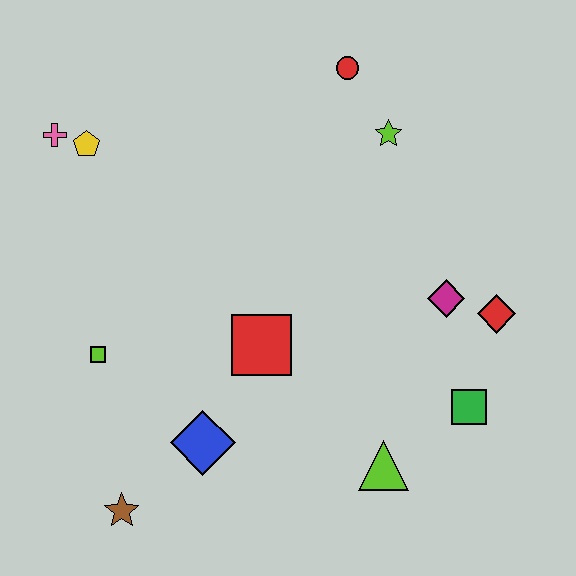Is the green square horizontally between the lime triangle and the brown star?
No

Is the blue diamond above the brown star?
Yes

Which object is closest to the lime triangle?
The green square is closest to the lime triangle.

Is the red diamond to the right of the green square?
Yes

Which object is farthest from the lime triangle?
The pink cross is farthest from the lime triangle.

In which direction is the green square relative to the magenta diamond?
The green square is below the magenta diamond.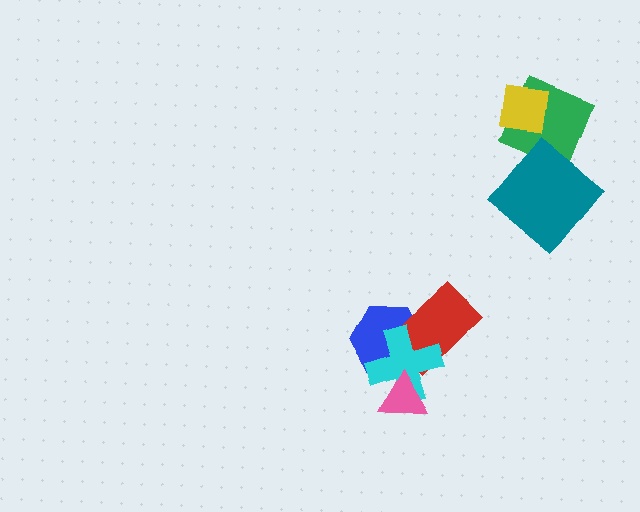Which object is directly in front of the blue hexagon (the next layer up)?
The red rectangle is directly in front of the blue hexagon.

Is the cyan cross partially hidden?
Yes, it is partially covered by another shape.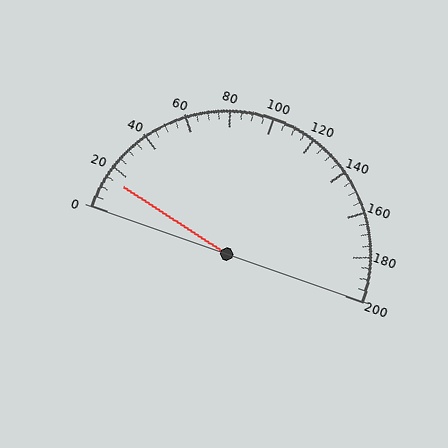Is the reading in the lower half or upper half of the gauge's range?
The reading is in the lower half of the range (0 to 200).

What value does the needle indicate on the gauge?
The needle indicates approximately 15.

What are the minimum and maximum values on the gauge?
The gauge ranges from 0 to 200.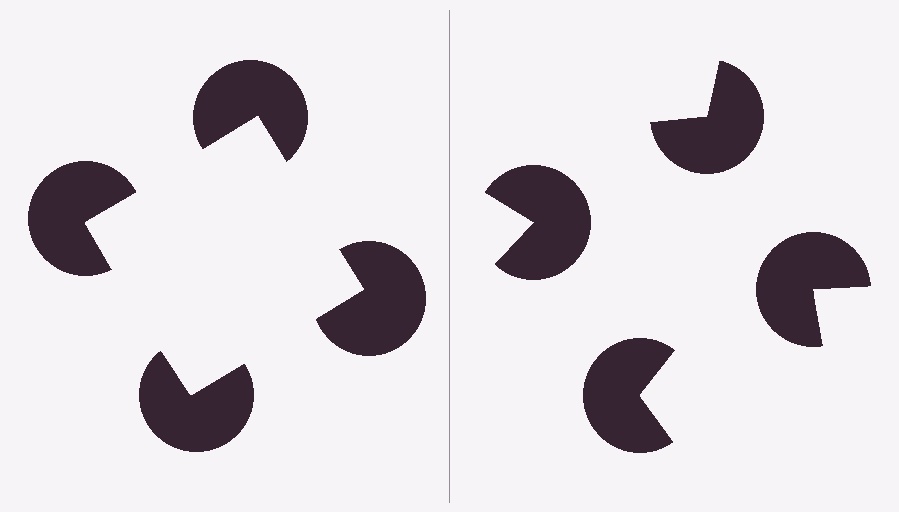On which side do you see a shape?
An illusory square appears on the left side. On the right side the wedge cuts are rotated, so no coherent shape forms.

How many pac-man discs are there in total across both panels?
8 — 4 on each side.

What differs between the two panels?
The pac-man discs are positioned identically on both sides; only the wedge orientations differ. On the left they align to a square; on the right they are misaligned.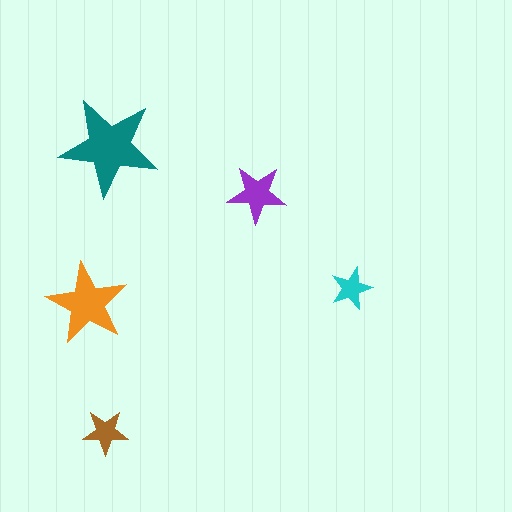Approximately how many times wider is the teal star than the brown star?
About 2 times wider.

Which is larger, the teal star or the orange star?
The teal one.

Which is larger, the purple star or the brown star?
The purple one.